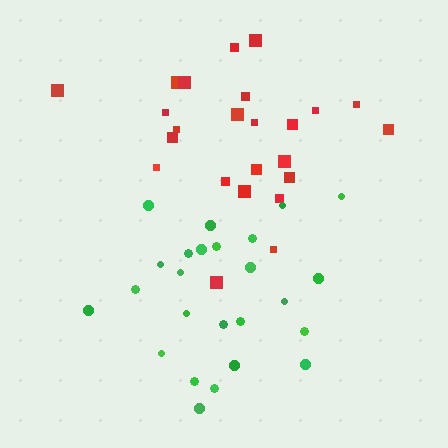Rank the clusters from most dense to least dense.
green, red.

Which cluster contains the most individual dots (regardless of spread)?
Green (25).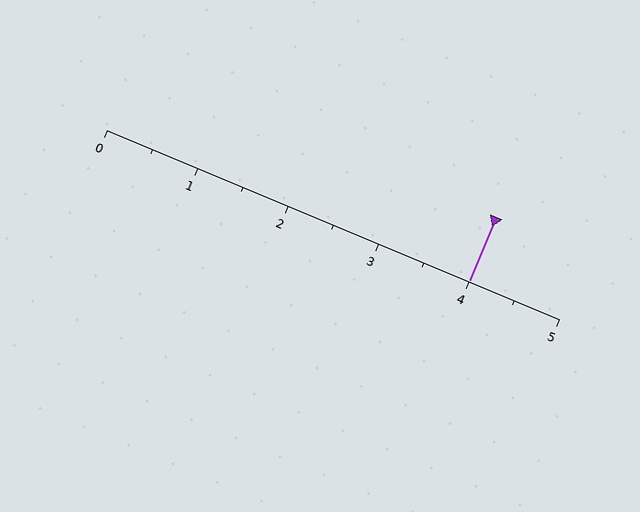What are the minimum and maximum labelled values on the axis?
The axis runs from 0 to 5.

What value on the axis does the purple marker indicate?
The marker indicates approximately 4.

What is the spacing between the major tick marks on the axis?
The major ticks are spaced 1 apart.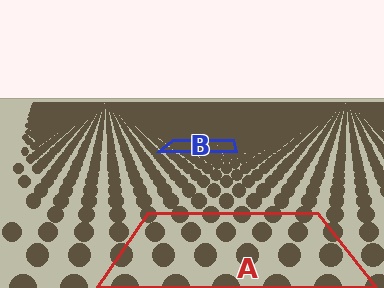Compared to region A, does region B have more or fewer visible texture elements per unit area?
Region B has more texture elements per unit area — they are packed more densely because it is farther away.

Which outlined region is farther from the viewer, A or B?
Region B is farther from the viewer — the texture elements inside it appear smaller and more densely packed.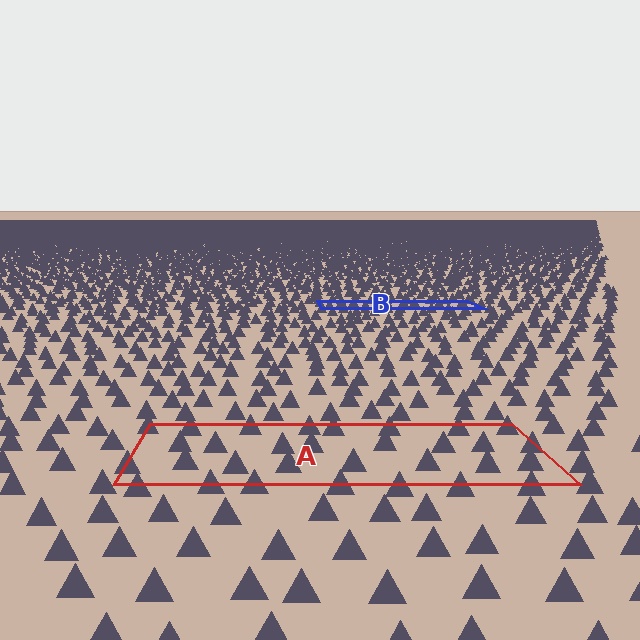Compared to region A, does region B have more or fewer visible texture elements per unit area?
Region B has more texture elements per unit area — they are packed more densely because it is farther away.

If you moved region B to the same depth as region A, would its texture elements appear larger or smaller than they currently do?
They would appear larger. At a closer depth, the same texture elements are projected at a bigger on-screen size.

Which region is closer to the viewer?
Region A is closer. The texture elements there are larger and more spread out.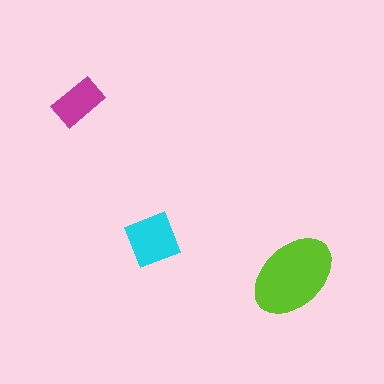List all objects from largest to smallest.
The lime ellipse, the cyan diamond, the magenta rectangle.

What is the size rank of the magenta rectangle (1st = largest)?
3rd.